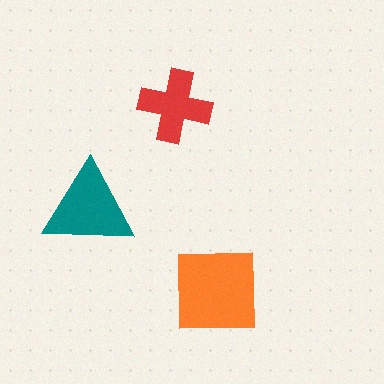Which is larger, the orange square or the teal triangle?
The orange square.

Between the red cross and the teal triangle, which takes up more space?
The teal triangle.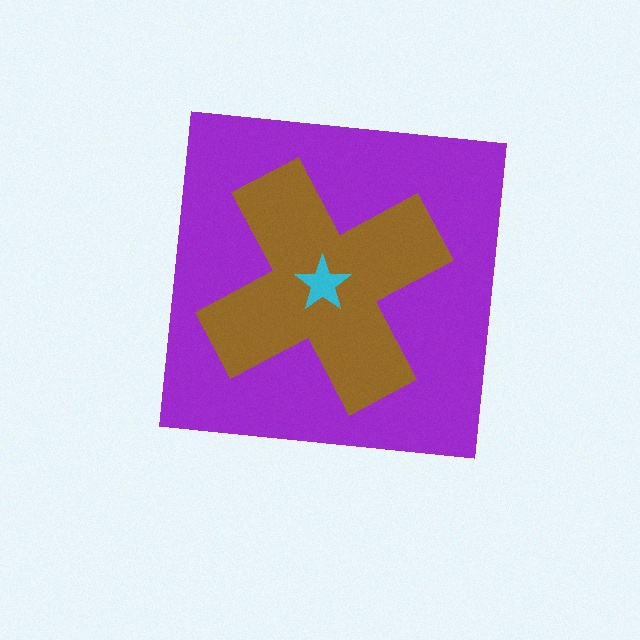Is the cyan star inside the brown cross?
Yes.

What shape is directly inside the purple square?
The brown cross.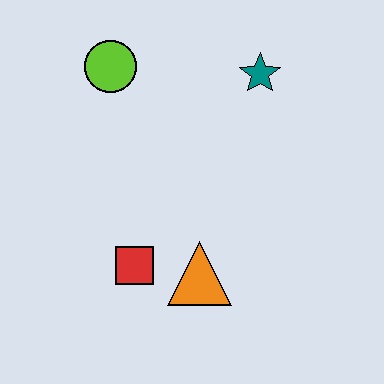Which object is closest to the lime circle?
The teal star is closest to the lime circle.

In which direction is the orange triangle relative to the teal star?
The orange triangle is below the teal star.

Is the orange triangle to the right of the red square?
Yes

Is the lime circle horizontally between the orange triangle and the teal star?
No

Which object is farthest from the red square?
The teal star is farthest from the red square.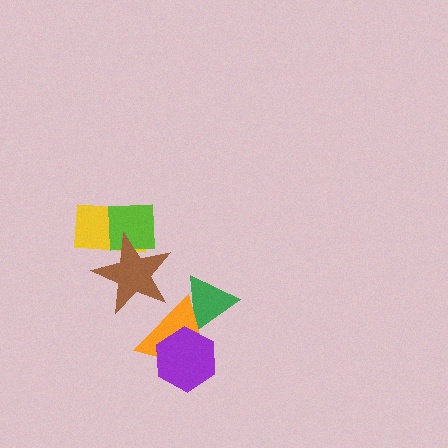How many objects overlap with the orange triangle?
3 objects overlap with the orange triangle.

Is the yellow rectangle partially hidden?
Yes, it is partially covered by another shape.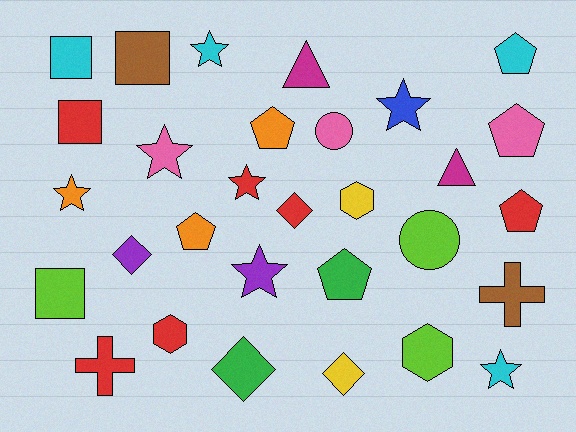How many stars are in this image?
There are 7 stars.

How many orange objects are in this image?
There are 3 orange objects.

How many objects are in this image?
There are 30 objects.